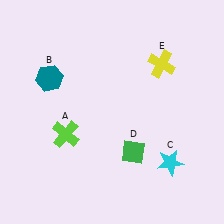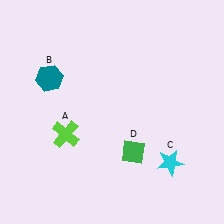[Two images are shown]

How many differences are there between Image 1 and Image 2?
There is 1 difference between the two images.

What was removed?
The yellow cross (E) was removed in Image 2.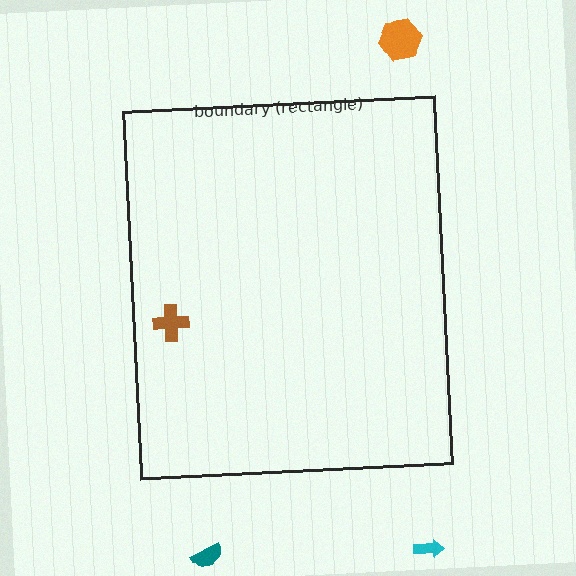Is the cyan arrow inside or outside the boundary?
Outside.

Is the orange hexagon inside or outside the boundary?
Outside.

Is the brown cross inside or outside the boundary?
Inside.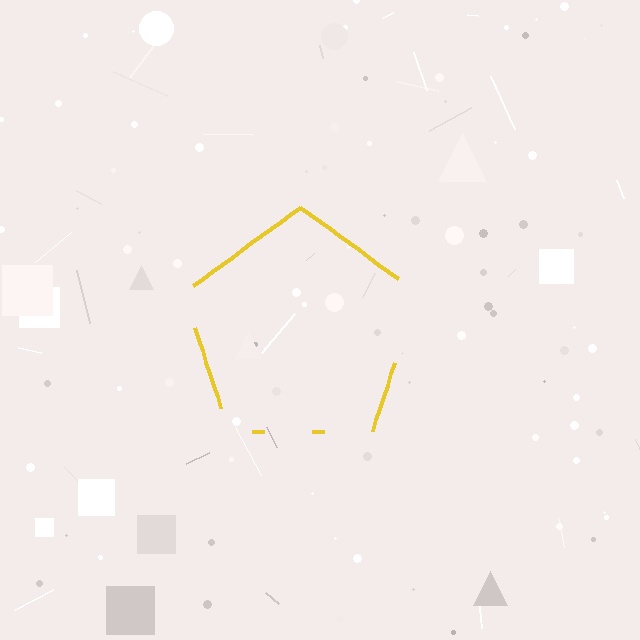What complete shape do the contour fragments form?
The contour fragments form a pentagon.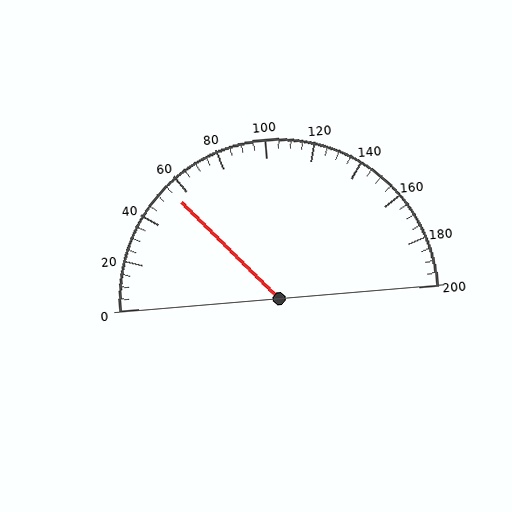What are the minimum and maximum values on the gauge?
The gauge ranges from 0 to 200.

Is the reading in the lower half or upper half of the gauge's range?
The reading is in the lower half of the range (0 to 200).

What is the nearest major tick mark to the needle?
The nearest major tick mark is 60.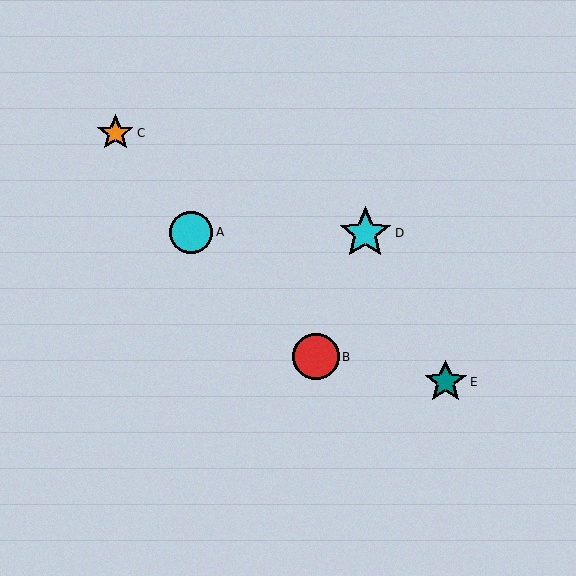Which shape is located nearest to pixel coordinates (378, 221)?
The cyan star (labeled D) at (365, 233) is nearest to that location.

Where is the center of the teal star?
The center of the teal star is at (446, 382).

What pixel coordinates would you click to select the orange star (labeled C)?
Click at (115, 133) to select the orange star C.